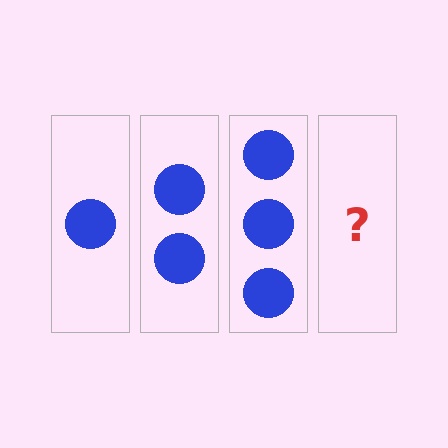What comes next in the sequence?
The next element should be 4 circles.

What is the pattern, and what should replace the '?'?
The pattern is that each step adds one more circle. The '?' should be 4 circles.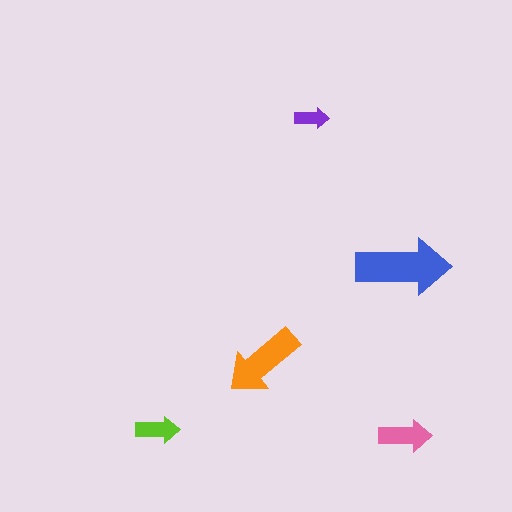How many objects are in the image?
There are 5 objects in the image.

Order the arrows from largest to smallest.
the blue one, the orange one, the pink one, the lime one, the purple one.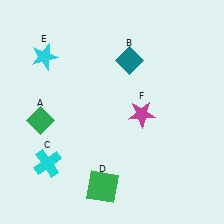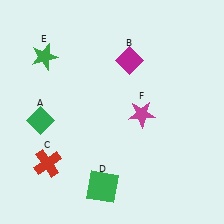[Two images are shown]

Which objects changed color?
B changed from teal to magenta. C changed from cyan to red. E changed from cyan to green.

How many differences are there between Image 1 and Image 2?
There are 3 differences between the two images.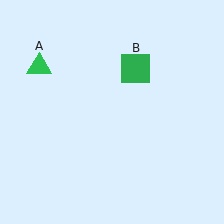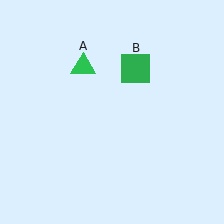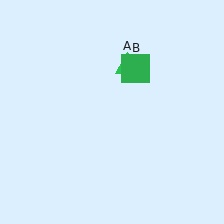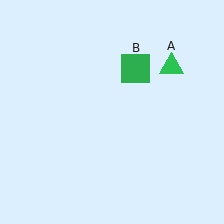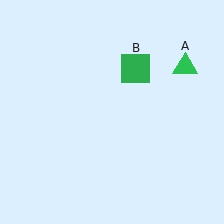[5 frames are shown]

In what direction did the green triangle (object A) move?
The green triangle (object A) moved right.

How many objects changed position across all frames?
1 object changed position: green triangle (object A).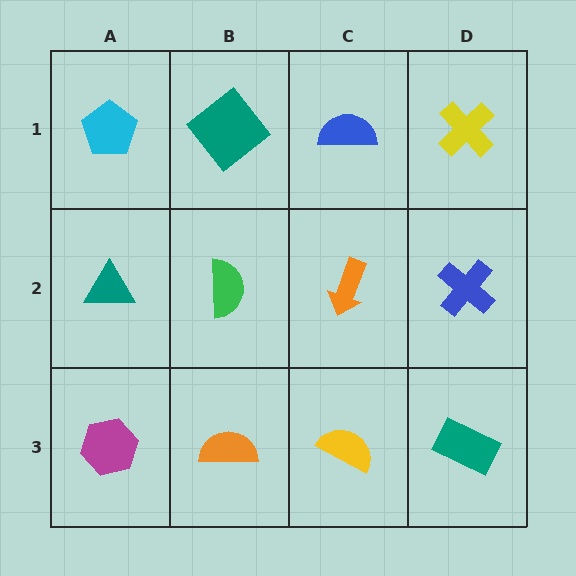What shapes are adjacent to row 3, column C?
An orange arrow (row 2, column C), an orange semicircle (row 3, column B), a teal rectangle (row 3, column D).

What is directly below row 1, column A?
A teal triangle.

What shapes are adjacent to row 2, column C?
A blue semicircle (row 1, column C), a yellow semicircle (row 3, column C), a green semicircle (row 2, column B), a blue cross (row 2, column D).